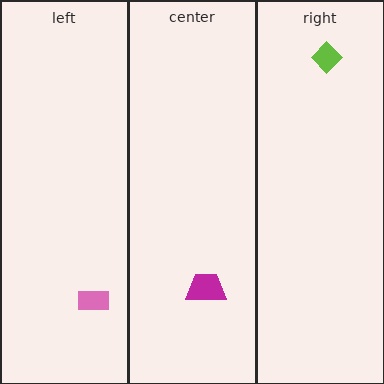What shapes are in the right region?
The lime diamond.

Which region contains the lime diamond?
The right region.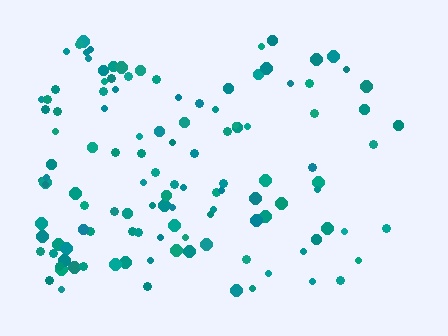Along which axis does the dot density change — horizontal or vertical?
Horizontal.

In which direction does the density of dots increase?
From right to left, with the left side densest.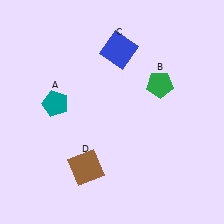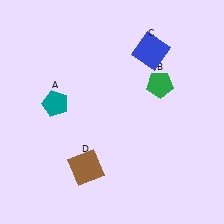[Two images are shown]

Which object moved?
The blue square (C) moved right.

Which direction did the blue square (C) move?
The blue square (C) moved right.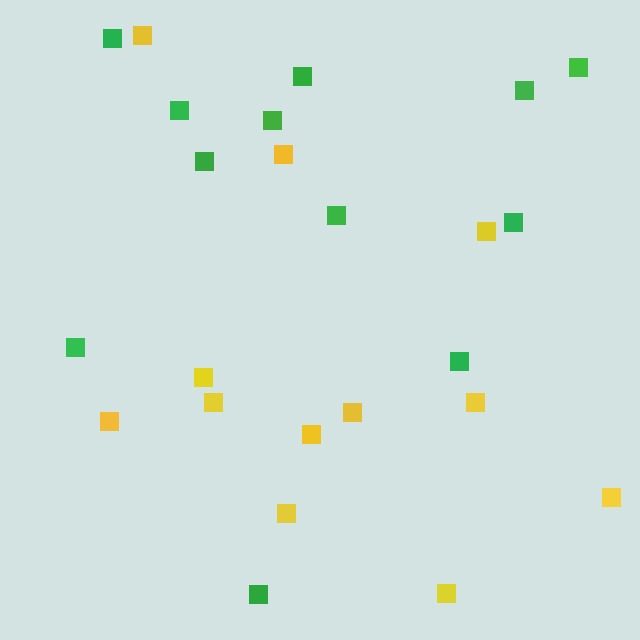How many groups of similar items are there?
There are 2 groups: one group of green squares (12) and one group of yellow squares (12).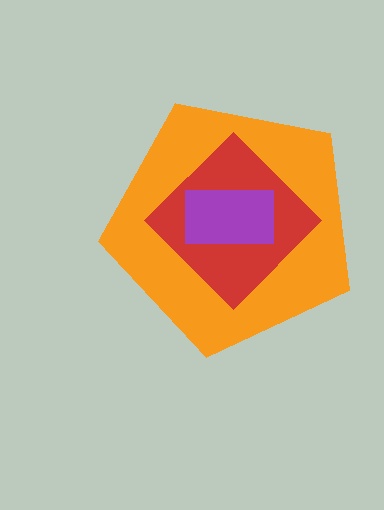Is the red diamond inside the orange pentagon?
Yes.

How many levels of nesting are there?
3.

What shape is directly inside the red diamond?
The purple rectangle.